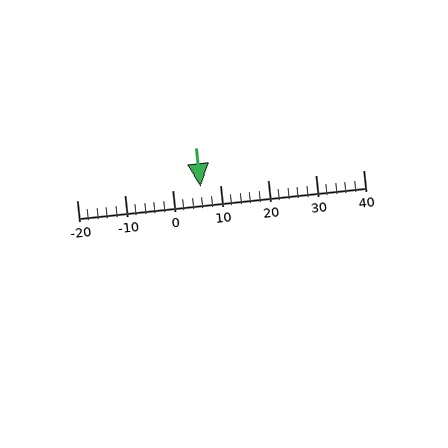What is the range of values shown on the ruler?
The ruler shows values from -20 to 40.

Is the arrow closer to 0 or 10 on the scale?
The arrow is closer to 10.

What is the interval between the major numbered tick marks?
The major tick marks are spaced 10 units apart.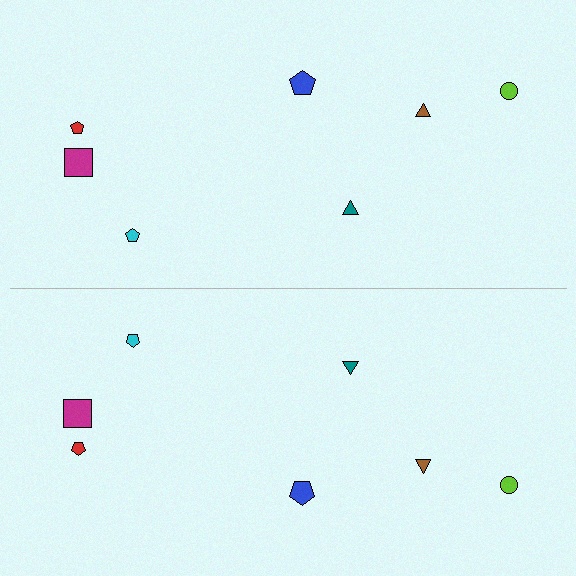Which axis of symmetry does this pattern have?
The pattern has a horizontal axis of symmetry running through the center of the image.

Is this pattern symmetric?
Yes, this pattern has bilateral (reflection) symmetry.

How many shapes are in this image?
There are 14 shapes in this image.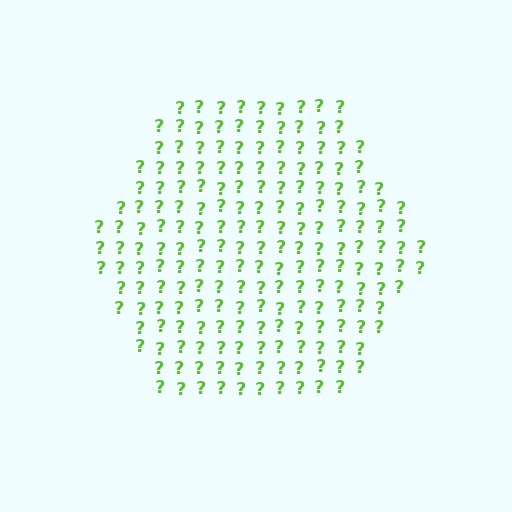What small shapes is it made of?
It is made of small question marks.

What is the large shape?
The large shape is a hexagon.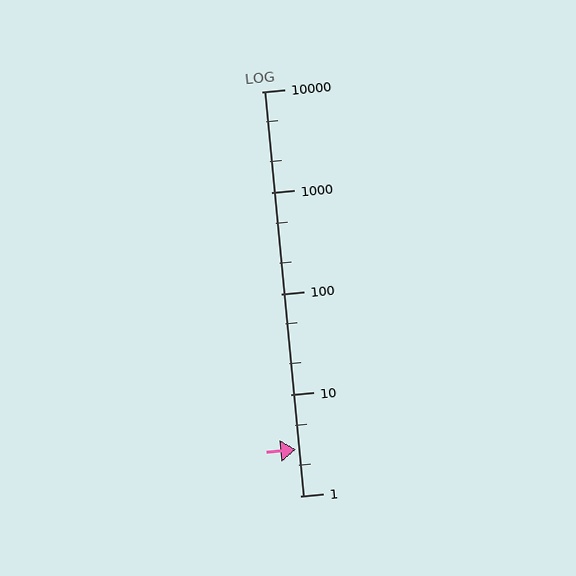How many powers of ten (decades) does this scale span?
The scale spans 4 decades, from 1 to 10000.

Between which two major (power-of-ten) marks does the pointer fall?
The pointer is between 1 and 10.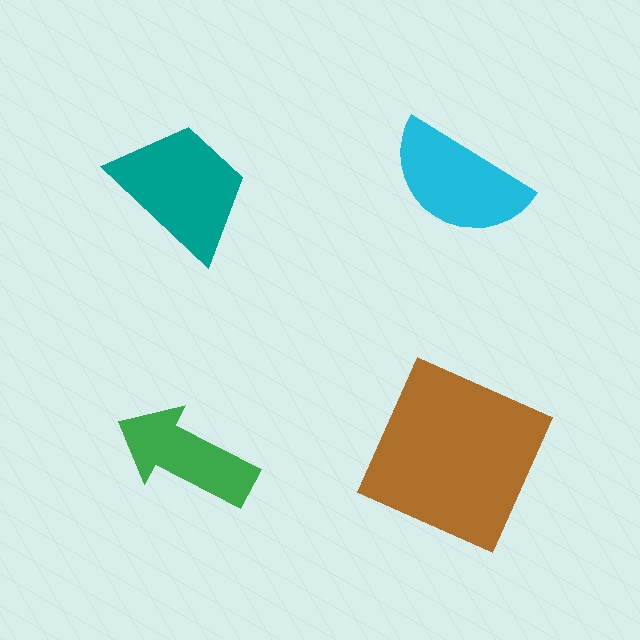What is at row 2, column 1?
A green arrow.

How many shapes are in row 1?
2 shapes.